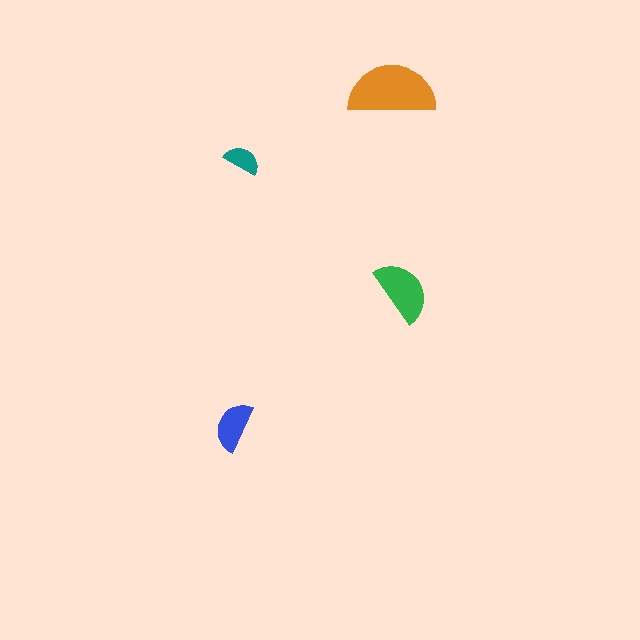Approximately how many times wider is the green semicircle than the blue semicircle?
About 1.5 times wider.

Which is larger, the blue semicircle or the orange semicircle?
The orange one.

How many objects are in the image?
There are 4 objects in the image.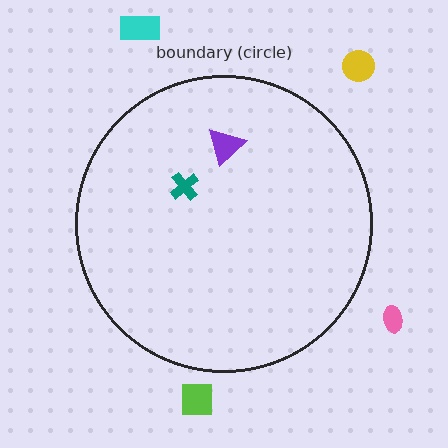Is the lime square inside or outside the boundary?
Outside.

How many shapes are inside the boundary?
2 inside, 4 outside.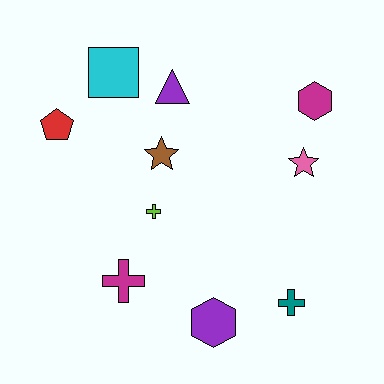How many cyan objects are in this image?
There is 1 cyan object.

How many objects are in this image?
There are 10 objects.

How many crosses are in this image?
There are 3 crosses.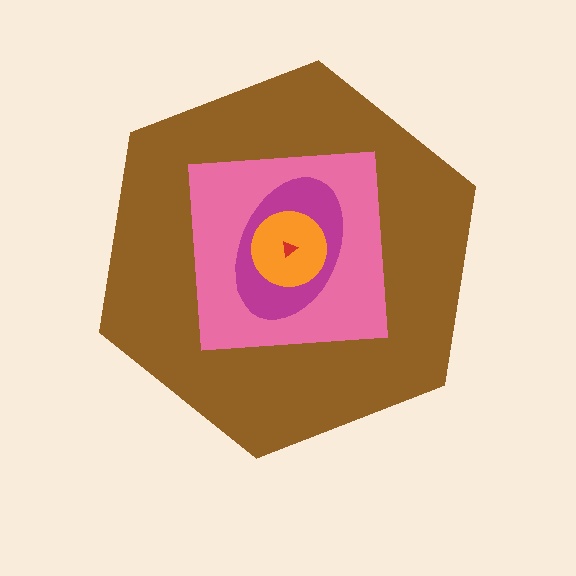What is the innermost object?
The red triangle.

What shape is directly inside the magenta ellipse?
The orange circle.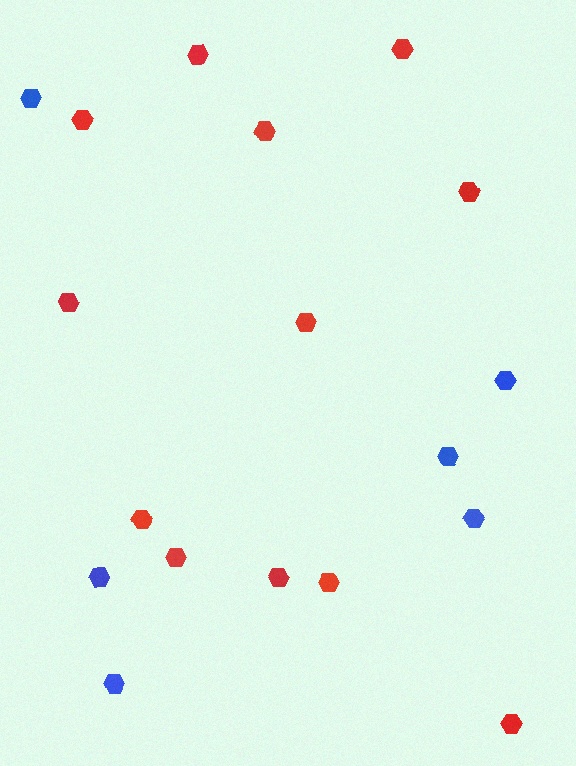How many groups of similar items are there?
There are 2 groups: one group of blue hexagons (6) and one group of red hexagons (12).